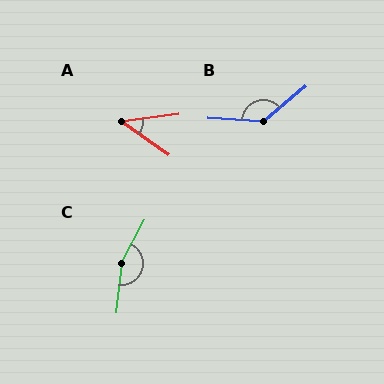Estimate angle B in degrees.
Approximately 136 degrees.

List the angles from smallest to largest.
A (43°), B (136°), C (158°).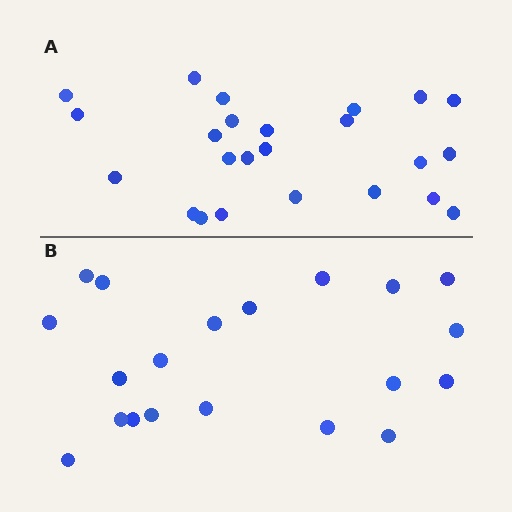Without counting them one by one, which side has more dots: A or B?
Region A (the top region) has more dots.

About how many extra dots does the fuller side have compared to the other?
Region A has about 4 more dots than region B.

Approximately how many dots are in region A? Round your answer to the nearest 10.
About 20 dots. (The exact count is 24, which rounds to 20.)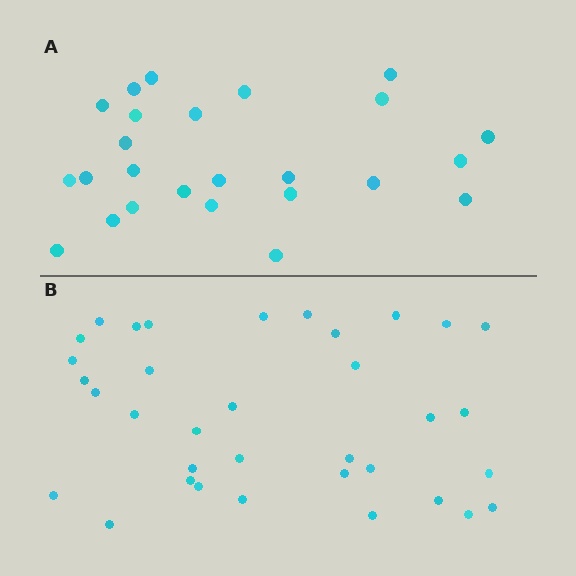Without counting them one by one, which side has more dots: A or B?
Region B (the bottom region) has more dots.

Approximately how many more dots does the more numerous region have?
Region B has roughly 10 or so more dots than region A.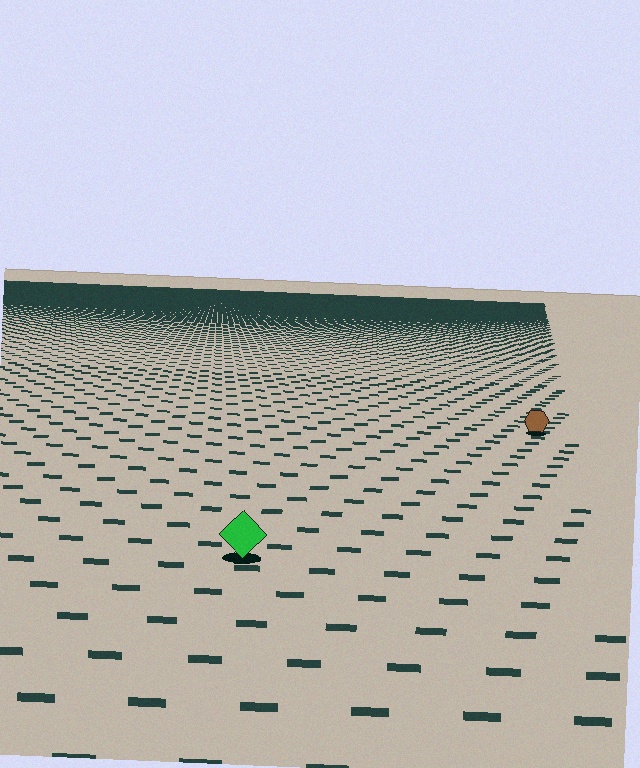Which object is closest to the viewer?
The green diamond is closest. The texture marks near it are larger and more spread out.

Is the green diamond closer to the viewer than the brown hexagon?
Yes. The green diamond is closer — you can tell from the texture gradient: the ground texture is coarser near it.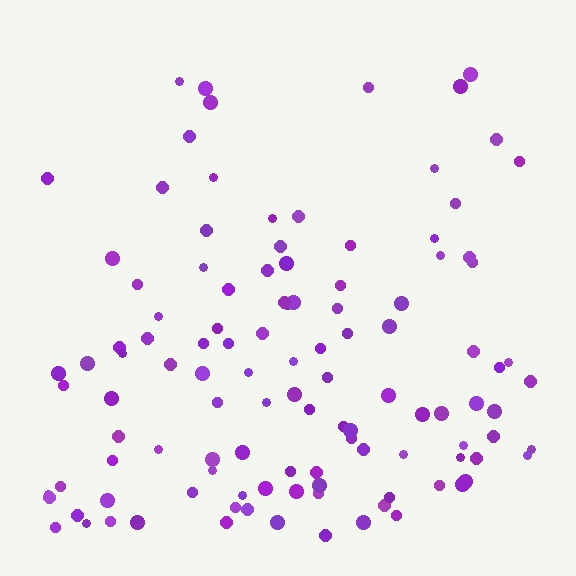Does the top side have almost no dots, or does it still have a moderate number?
Still a moderate number, just noticeably fewer than the bottom.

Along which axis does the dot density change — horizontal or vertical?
Vertical.